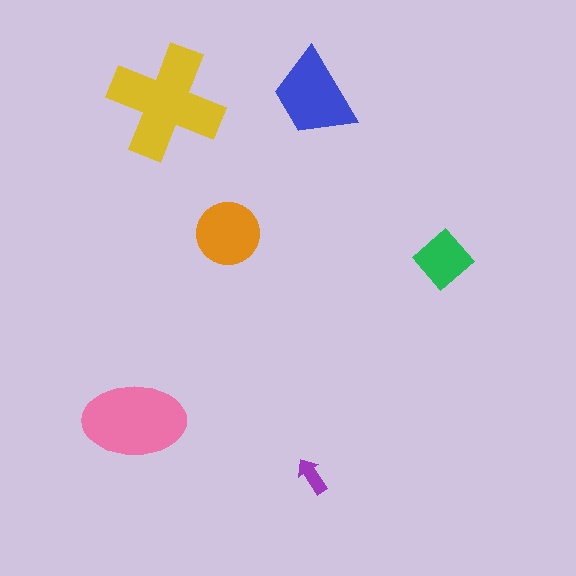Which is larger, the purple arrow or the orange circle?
The orange circle.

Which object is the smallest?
The purple arrow.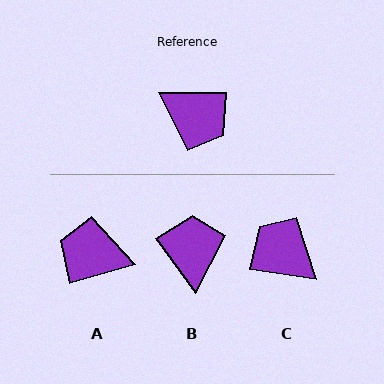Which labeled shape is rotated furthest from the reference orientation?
C, about 172 degrees away.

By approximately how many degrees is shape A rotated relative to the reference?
Approximately 163 degrees clockwise.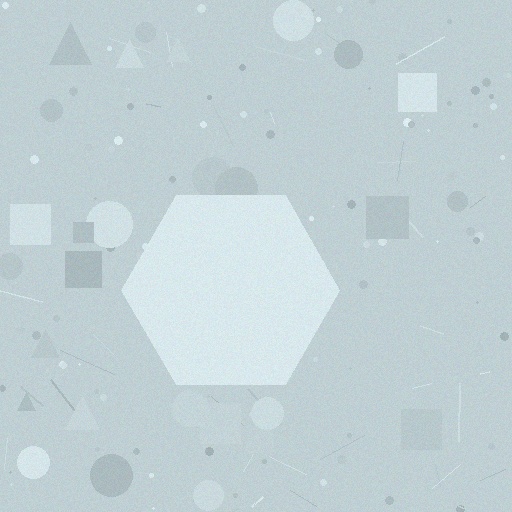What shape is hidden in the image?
A hexagon is hidden in the image.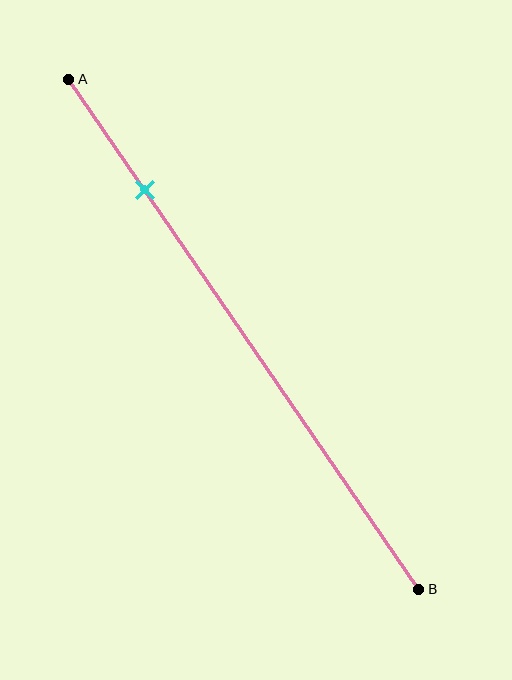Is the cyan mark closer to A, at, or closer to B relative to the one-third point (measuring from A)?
The cyan mark is closer to point A than the one-third point of segment AB.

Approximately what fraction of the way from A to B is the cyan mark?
The cyan mark is approximately 20% of the way from A to B.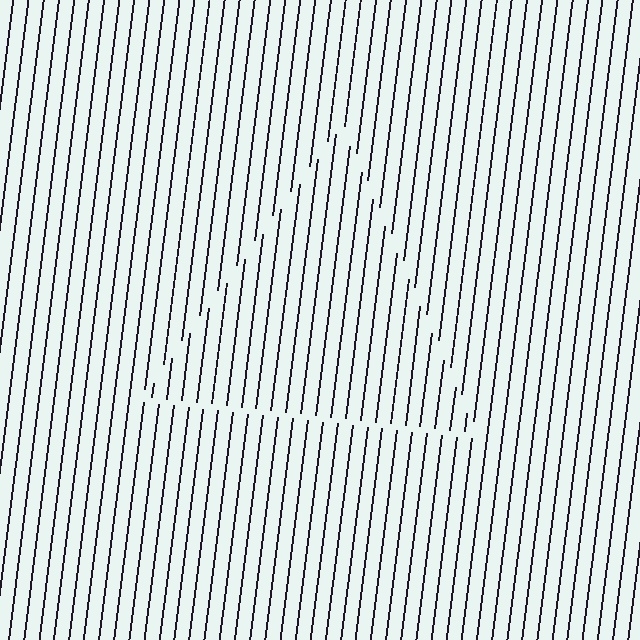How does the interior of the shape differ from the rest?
The interior of the shape contains the same grating, shifted by half a period — the contour is defined by the phase discontinuity where line-ends from the inner and outer gratings abut.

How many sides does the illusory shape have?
3 sides — the line-ends trace a triangle.